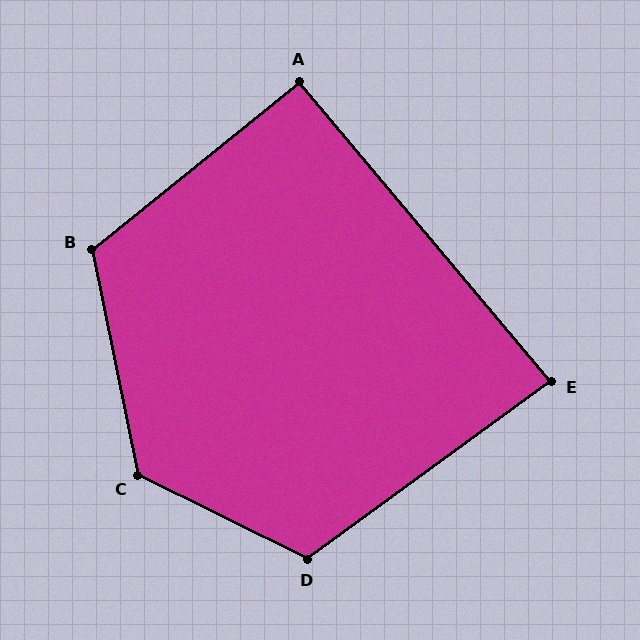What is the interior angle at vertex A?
Approximately 91 degrees (approximately right).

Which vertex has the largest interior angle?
C, at approximately 128 degrees.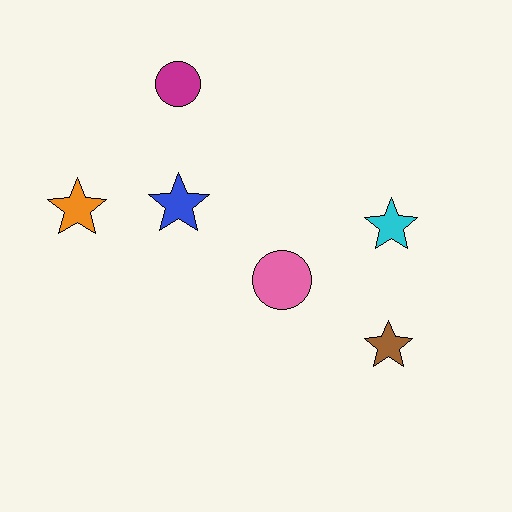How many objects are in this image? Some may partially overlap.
There are 6 objects.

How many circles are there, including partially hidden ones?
There are 2 circles.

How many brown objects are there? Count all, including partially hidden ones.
There is 1 brown object.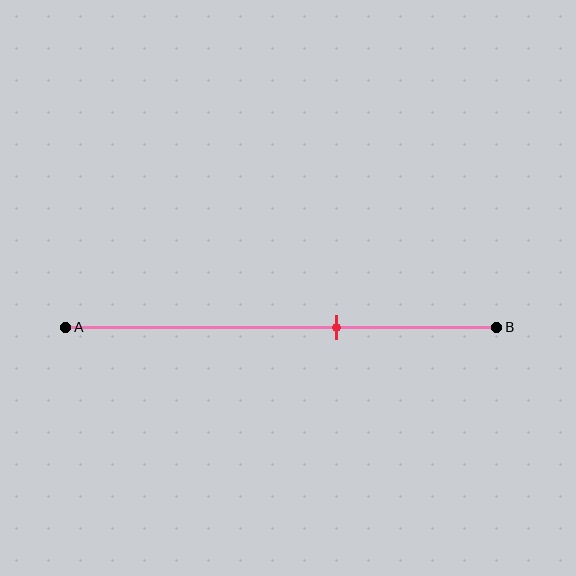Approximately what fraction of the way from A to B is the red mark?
The red mark is approximately 65% of the way from A to B.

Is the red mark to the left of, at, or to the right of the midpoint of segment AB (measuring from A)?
The red mark is to the right of the midpoint of segment AB.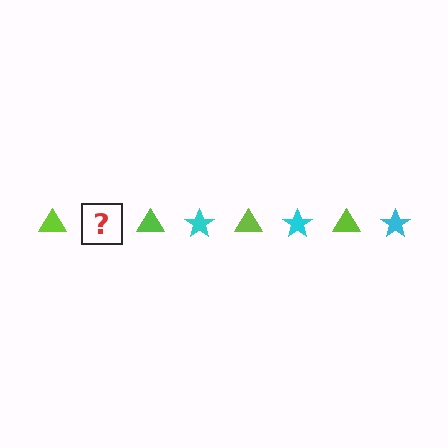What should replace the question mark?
The question mark should be replaced with a cyan star.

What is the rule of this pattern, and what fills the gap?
The rule is that the pattern alternates between lime triangle and cyan star. The gap should be filled with a cyan star.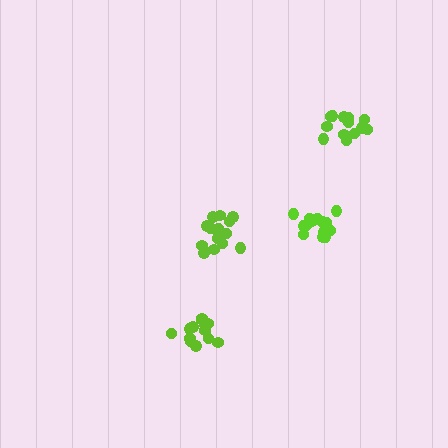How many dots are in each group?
Group 1: 13 dots, Group 2: 18 dots, Group 3: 14 dots, Group 4: 16 dots (61 total).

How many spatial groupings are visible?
There are 4 spatial groupings.